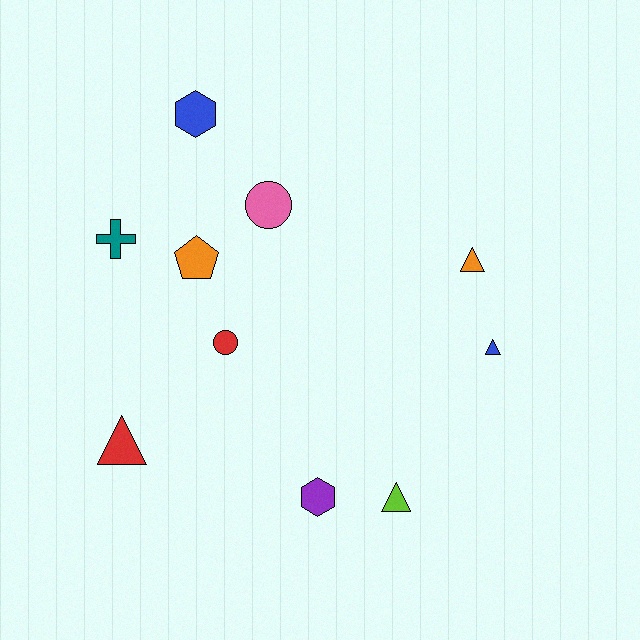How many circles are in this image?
There are 2 circles.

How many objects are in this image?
There are 10 objects.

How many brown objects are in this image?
There are no brown objects.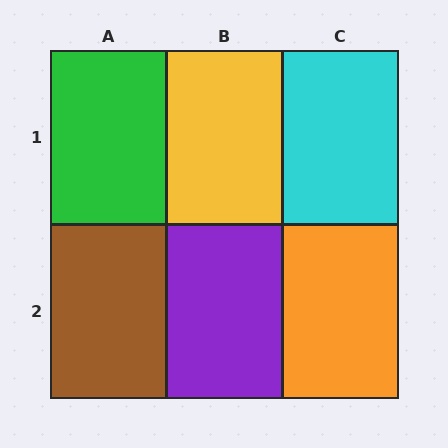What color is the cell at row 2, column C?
Orange.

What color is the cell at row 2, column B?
Purple.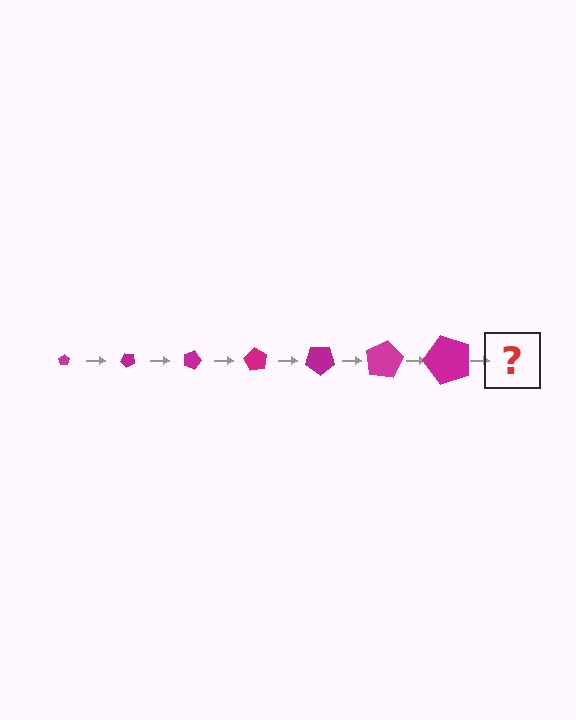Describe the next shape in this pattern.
It should be a pentagon, larger than the previous one and rotated 315 degrees from the start.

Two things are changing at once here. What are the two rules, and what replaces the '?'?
The two rules are that the pentagon grows larger each step and it rotates 45 degrees each step. The '?' should be a pentagon, larger than the previous one and rotated 315 degrees from the start.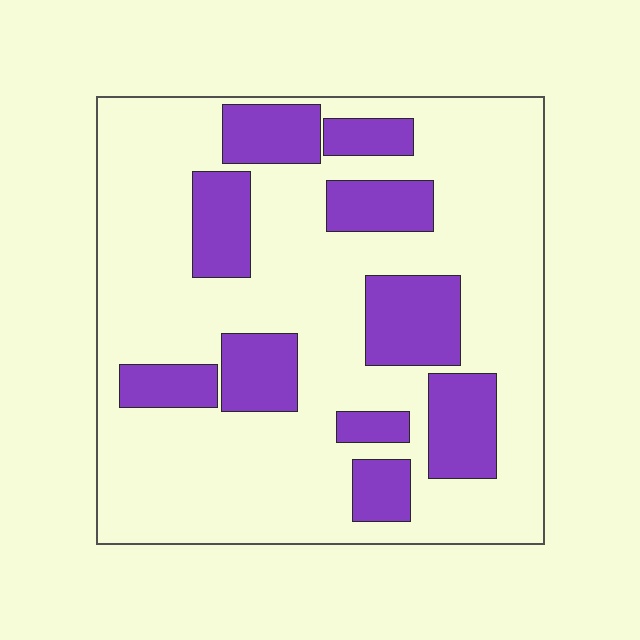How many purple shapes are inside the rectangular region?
10.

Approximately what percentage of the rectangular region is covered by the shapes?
Approximately 25%.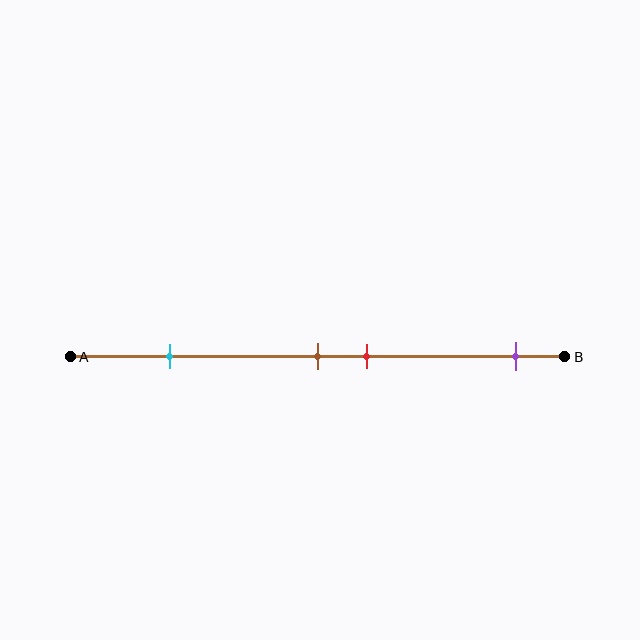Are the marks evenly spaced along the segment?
No, the marks are not evenly spaced.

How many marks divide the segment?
There are 4 marks dividing the segment.